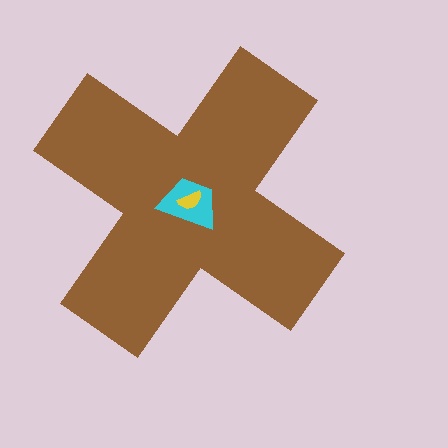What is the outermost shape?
The brown cross.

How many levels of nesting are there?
3.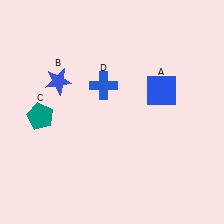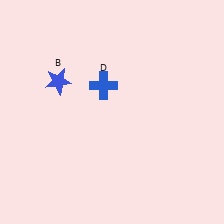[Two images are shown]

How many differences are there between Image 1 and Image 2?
There are 2 differences between the two images.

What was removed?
The blue square (A), the teal pentagon (C) were removed in Image 2.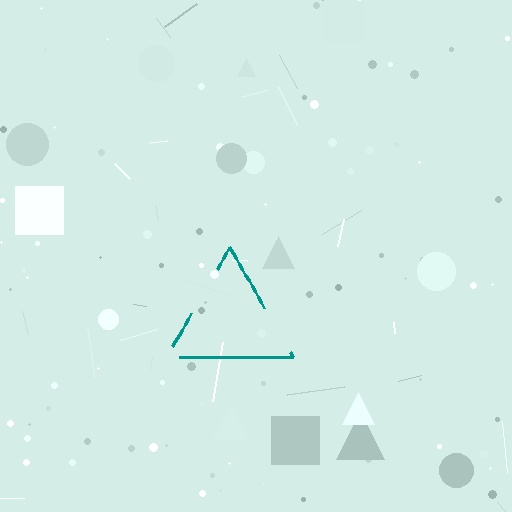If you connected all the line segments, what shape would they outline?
They would outline a triangle.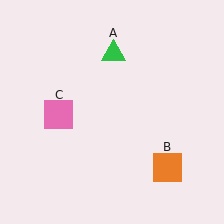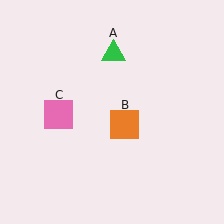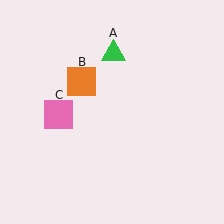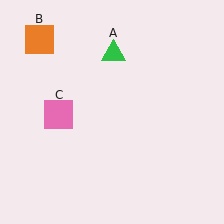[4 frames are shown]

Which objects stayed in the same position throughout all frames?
Green triangle (object A) and pink square (object C) remained stationary.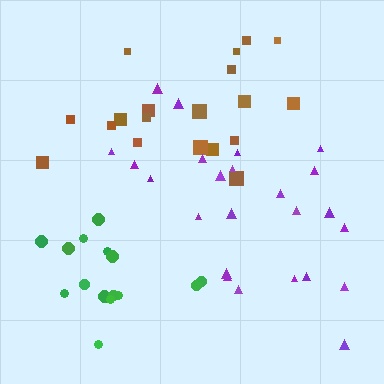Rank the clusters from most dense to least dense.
brown, green, purple.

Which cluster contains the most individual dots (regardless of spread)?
Purple (24).